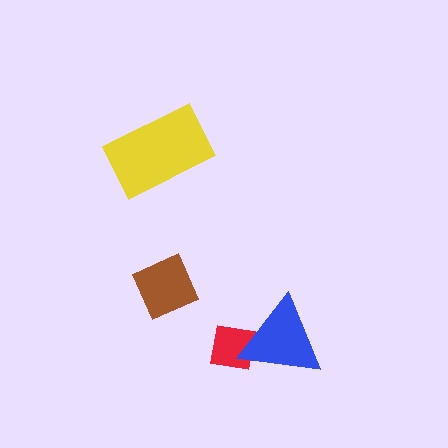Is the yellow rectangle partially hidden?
No, no other shape covers it.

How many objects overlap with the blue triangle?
1 object overlaps with the blue triangle.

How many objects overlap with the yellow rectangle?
0 objects overlap with the yellow rectangle.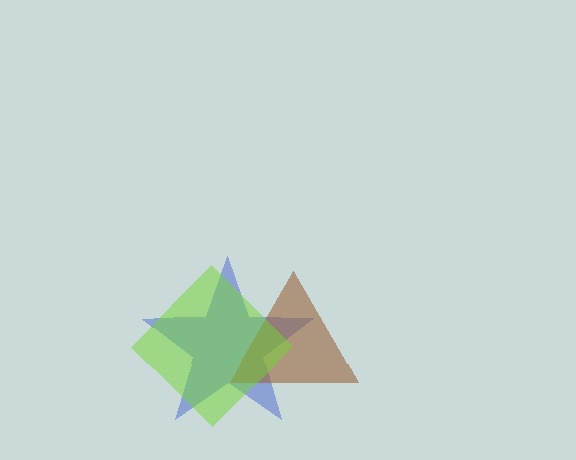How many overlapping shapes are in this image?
There are 3 overlapping shapes in the image.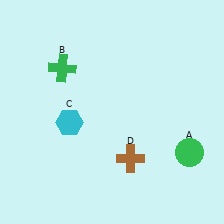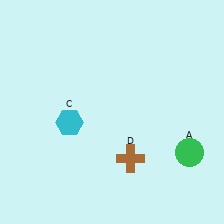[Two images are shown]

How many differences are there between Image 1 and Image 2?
There is 1 difference between the two images.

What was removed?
The green cross (B) was removed in Image 2.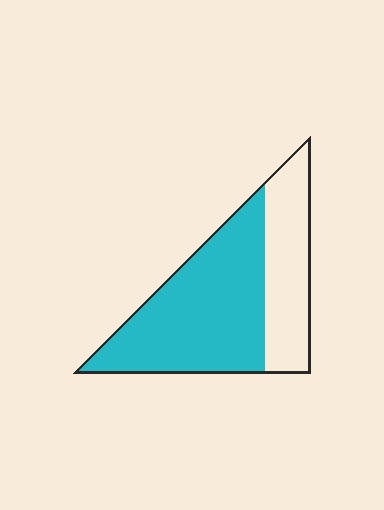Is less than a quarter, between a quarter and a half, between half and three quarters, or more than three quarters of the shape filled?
Between half and three quarters.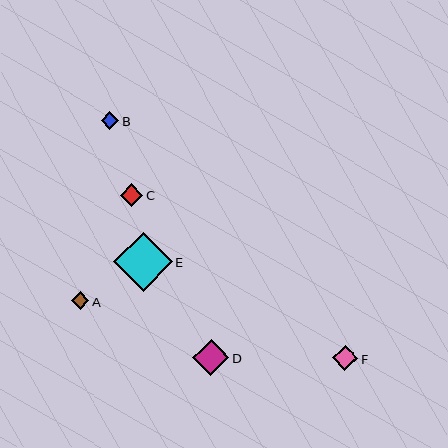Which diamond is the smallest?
Diamond B is the smallest with a size of approximately 17 pixels.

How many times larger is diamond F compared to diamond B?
Diamond F is approximately 1.5 times the size of diamond B.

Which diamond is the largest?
Diamond E is the largest with a size of approximately 59 pixels.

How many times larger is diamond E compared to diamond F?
Diamond E is approximately 2.3 times the size of diamond F.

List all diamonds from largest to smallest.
From largest to smallest: E, D, F, C, A, B.